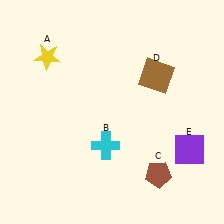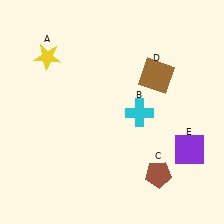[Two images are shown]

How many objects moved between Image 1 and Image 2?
1 object moved between the two images.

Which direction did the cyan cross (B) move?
The cyan cross (B) moved right.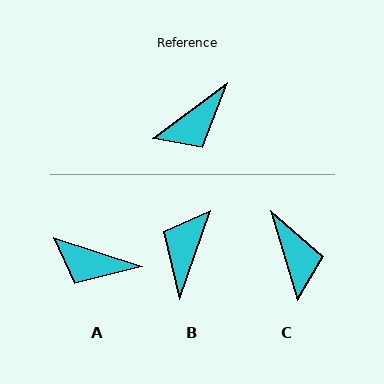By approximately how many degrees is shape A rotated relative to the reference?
Approximately 54 degrees clockwise.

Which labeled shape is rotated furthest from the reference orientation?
B, about 146 degrees away.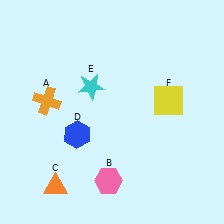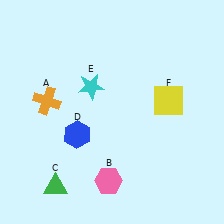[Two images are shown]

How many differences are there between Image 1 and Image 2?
There is 1 difference between the two images.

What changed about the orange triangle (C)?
In Image 1, C is orange. In Image 2, it changed to green.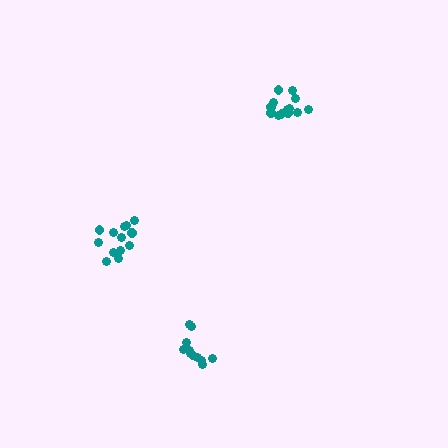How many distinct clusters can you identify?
There are 3 distinct clusters.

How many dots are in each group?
Group 1: 11 dots, Group 2: 14 dots, Group 3: 13 dots (38 total).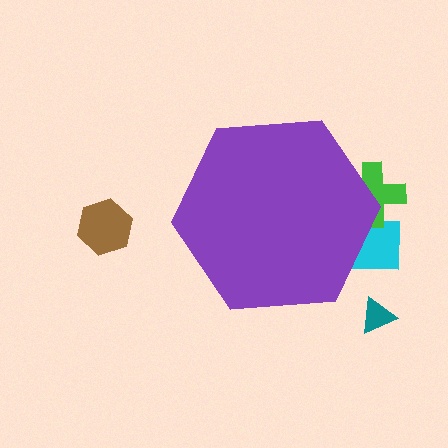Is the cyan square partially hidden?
Yes, the cyan square is partially hidden behind the purple hexagon.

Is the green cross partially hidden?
Yes, the green cross is partially hidden behind the purple hexagon.